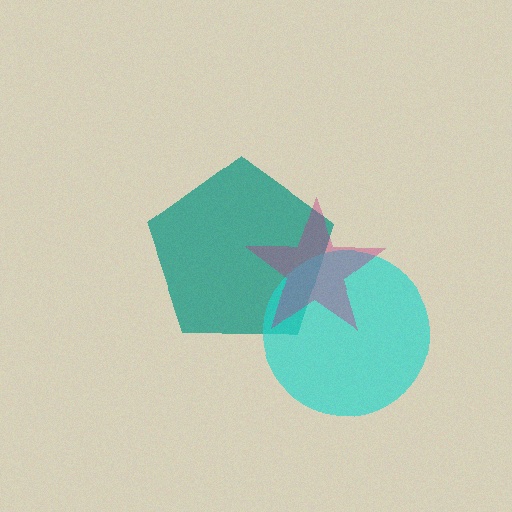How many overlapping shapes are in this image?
There are 3 overlapping shapes in the image.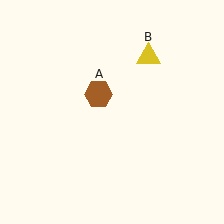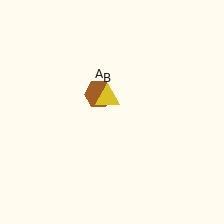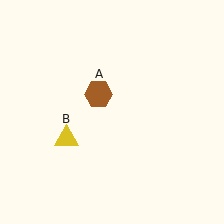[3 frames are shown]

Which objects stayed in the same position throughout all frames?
Brown hexagon (object A) remained stationary.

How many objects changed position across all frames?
1 object changed position: yellow triangle (object B).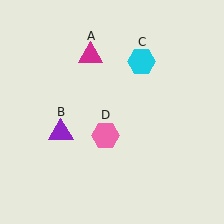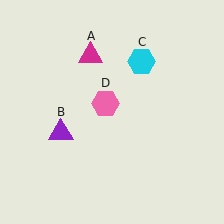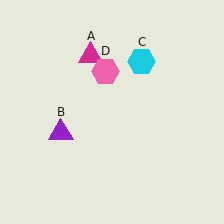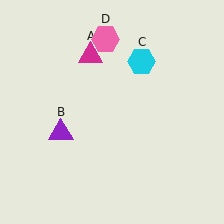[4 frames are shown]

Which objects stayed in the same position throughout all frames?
Magenta triangle (object A) and purple triangle (object B) and cyan hexagon (object C) remained stationary.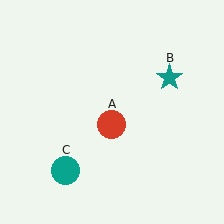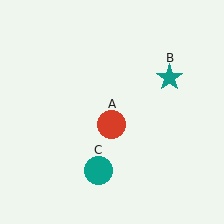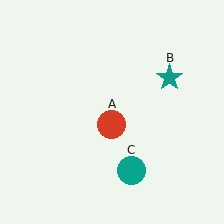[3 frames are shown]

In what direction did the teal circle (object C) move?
The teal circle (object C) moved right.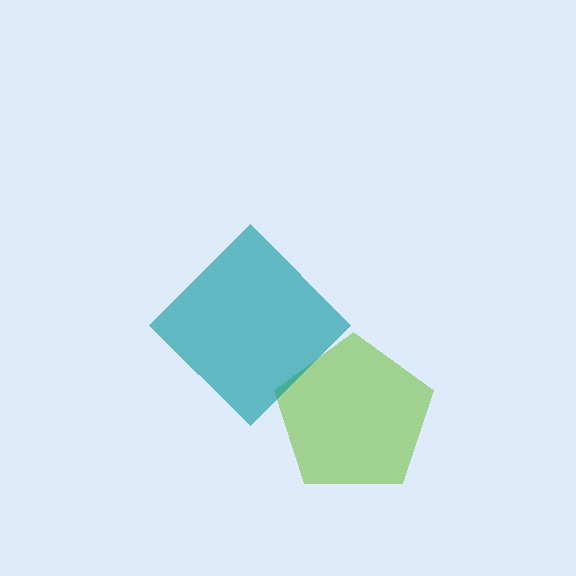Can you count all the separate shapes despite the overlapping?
Yes, there are 2 separate shapes.